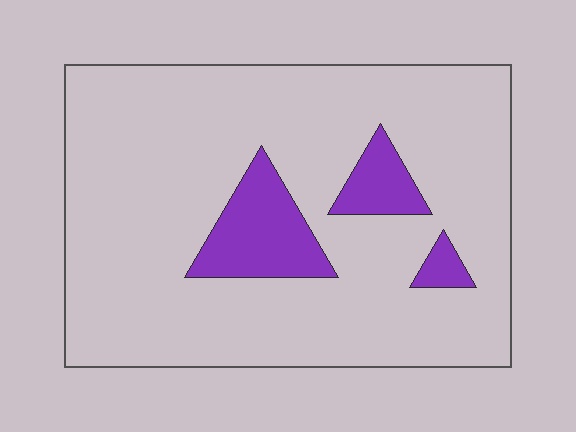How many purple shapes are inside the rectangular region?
3.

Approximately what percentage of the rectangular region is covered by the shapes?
Approximately 15%.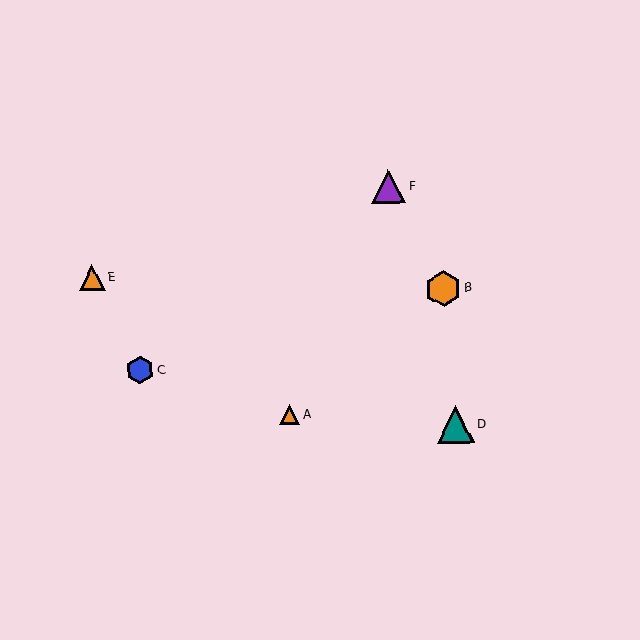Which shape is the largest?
The teal triangle (labeled D) is the largest.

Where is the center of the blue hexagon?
The center of the blue hexagon is at (140, 370).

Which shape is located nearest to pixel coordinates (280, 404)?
The orange triangle (labeled A) at (289, 415) is nearest to that location.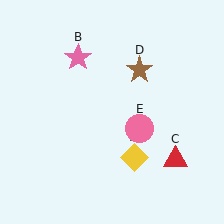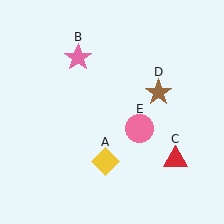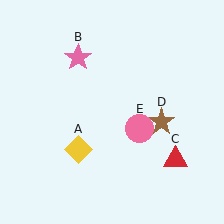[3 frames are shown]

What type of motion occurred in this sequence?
The yellow diamond (object A), brown star (object D) rotated clockwise around the center of the scene.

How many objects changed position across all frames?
2 objects changed position: yellow diamond (object A), brown star (object D).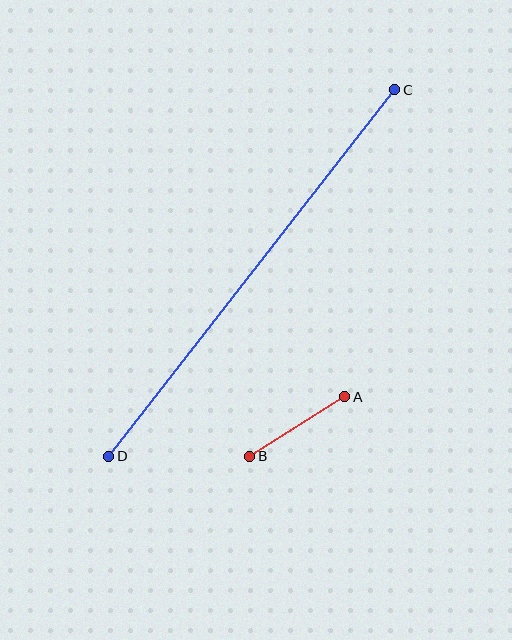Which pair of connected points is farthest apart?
Points C and D are farthest apart.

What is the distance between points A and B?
The distance is approximately 112 pixels.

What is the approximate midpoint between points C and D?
The midpoint is at approximately (252, 273) pixels.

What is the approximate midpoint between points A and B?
The midpoint is at approximately (297, 426) pixels.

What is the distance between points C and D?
The distance is approximately 465 pixels.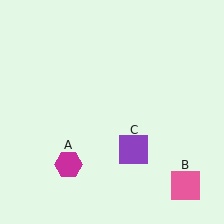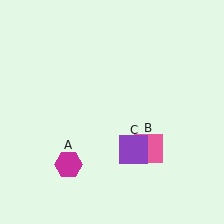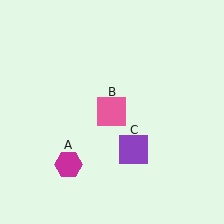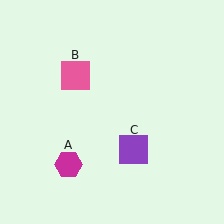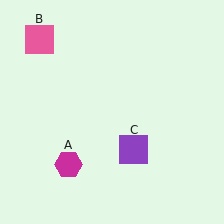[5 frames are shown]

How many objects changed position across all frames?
1 object changed position: pink square (object B).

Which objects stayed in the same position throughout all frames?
Magenta hexagon (object A) and purple square (object C) remained stationary.